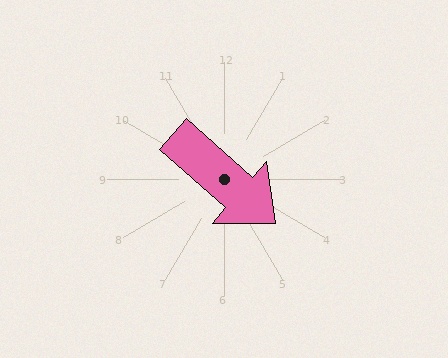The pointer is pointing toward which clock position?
Roughly 4 o'clock.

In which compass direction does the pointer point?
Southeast.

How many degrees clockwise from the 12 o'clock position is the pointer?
Approximately 131 degrees.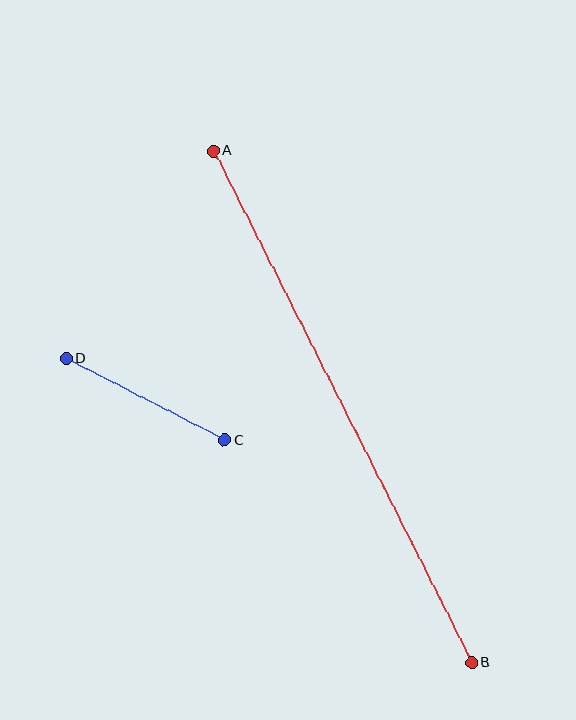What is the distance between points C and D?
The distance is approximately 178 pixels.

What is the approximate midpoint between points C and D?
The midpoint is at approximately (145, 399) pixels.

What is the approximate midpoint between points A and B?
The midpoint is at approximately (342, 407) pixels.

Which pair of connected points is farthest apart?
Points A and B are farthest apart.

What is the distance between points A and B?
The distance is approximately 573 pixels.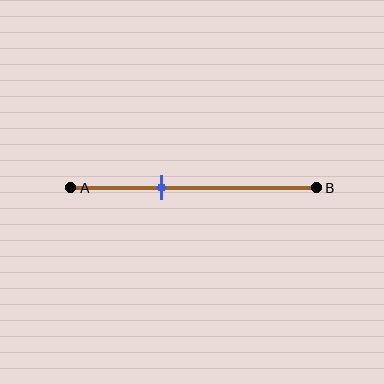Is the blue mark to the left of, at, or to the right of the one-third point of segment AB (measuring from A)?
The blue mark is to the right of the one-third point of segment AB.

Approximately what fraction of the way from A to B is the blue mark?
The blue mark is approximately 35% of the way from A to B.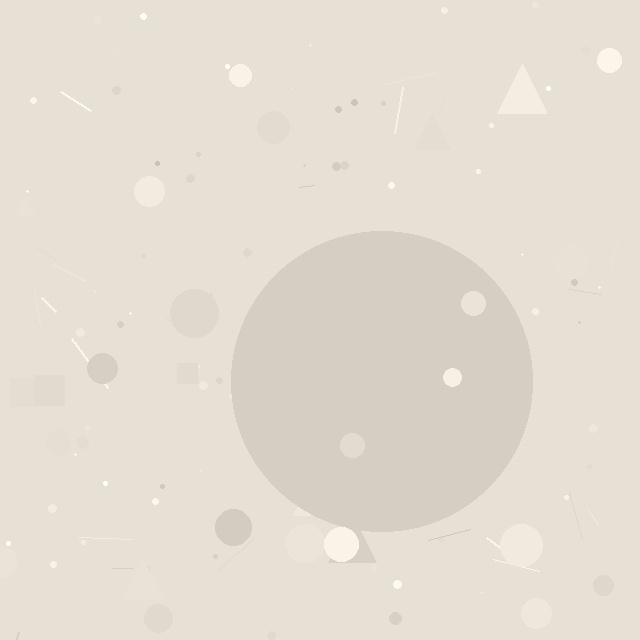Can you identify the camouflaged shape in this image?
The camouflaged shape is a circle.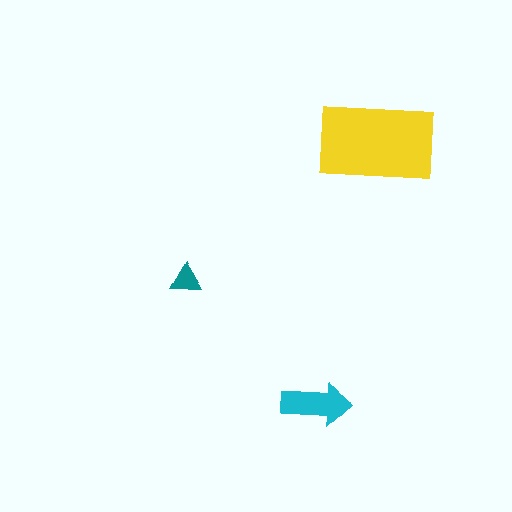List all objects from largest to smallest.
The yellow rectangle, the cyan arrow, the teal triangle.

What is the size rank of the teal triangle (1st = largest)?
3rd.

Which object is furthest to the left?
The teal triangle is leftmost.